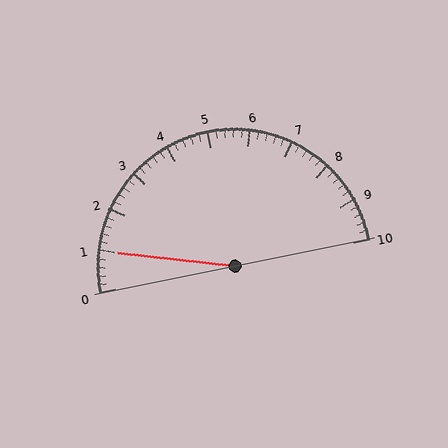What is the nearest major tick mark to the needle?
The nearest major tick mark is 1.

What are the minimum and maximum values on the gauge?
The gauge ranges from 0 to 10.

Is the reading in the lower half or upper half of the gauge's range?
The reading is in the lower half of the range (0 to 10).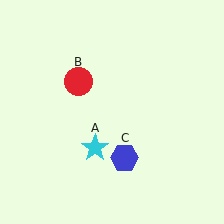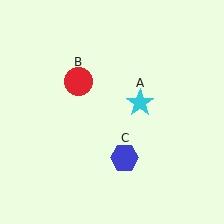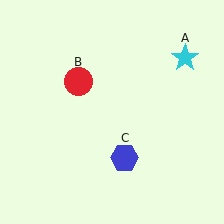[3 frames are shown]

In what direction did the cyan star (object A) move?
The cyan star (object A) moved up and to the right.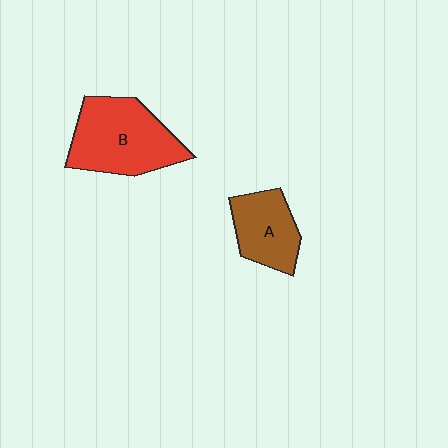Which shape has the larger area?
Shape B (red).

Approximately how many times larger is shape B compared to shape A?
Approximately 1.6 times.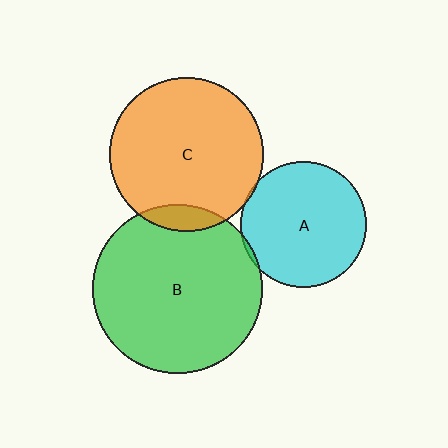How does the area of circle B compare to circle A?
Approximately 1.8 times.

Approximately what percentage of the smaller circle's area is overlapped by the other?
Approximately 10%.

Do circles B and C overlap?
Yes.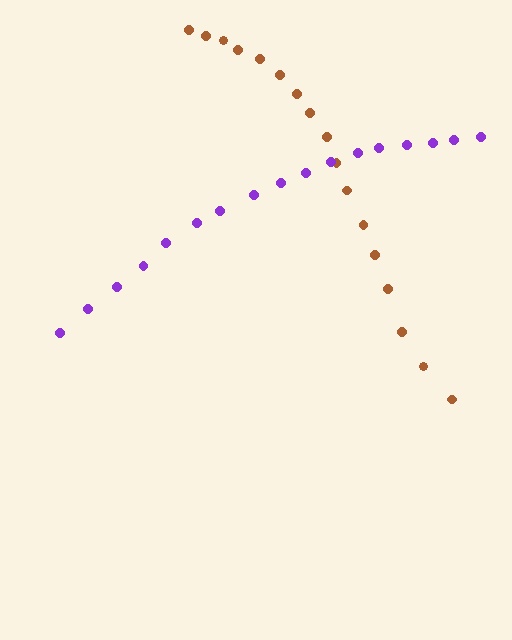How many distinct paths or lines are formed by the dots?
There are 2 distinct paths.